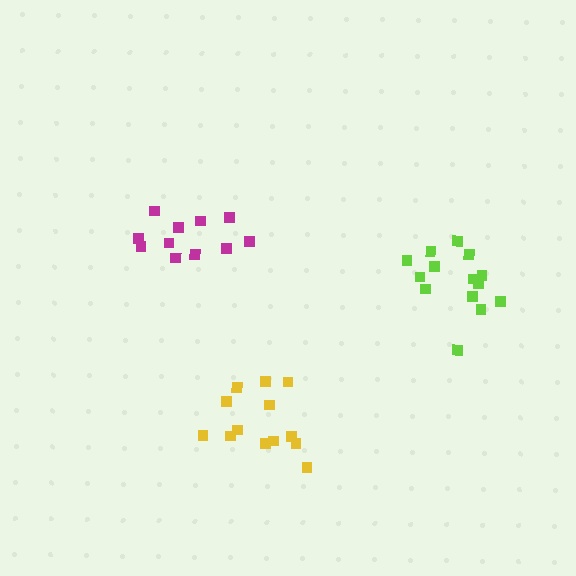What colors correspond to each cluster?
The clusters are colored: magenta, lime, yellow.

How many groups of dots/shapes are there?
There are 3 groups.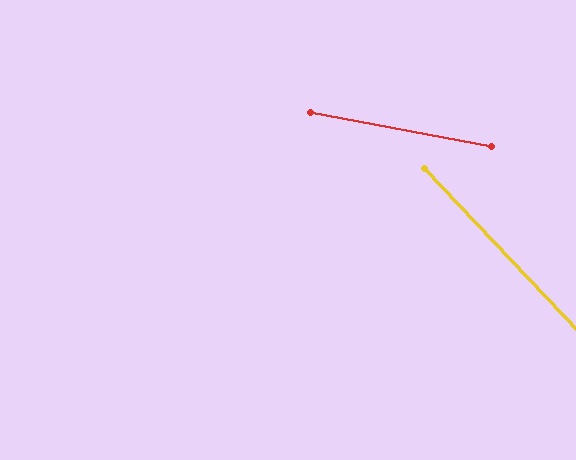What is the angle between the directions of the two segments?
Approximately 36 degrees.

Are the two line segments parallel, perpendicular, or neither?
Neither parallel nor perpendicular — they differ by about 36°.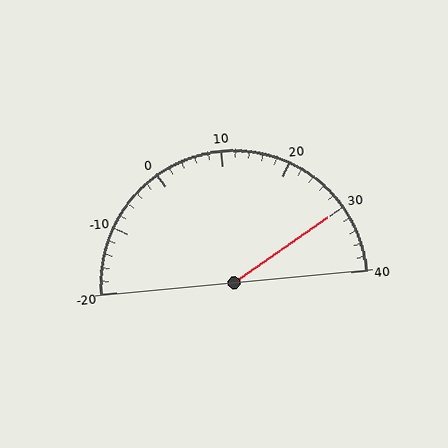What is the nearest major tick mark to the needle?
The nearest major tick mark is 30.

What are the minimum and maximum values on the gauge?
The gauge ranges from -20 to 40.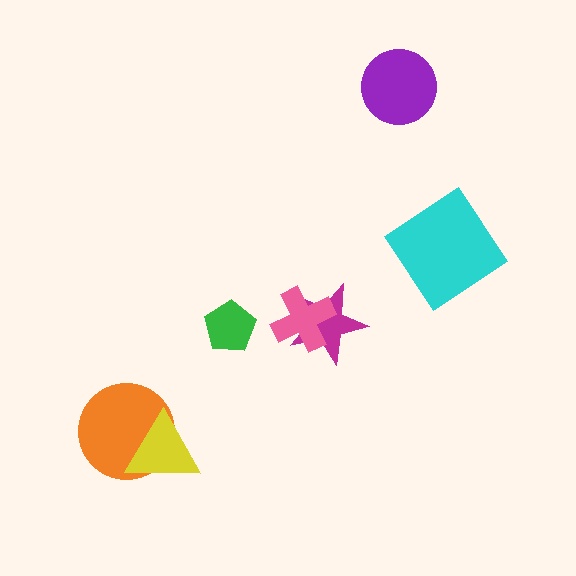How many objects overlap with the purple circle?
0 objects overlap with the purple circle.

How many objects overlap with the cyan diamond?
0 objects overlap with the cyan diamond.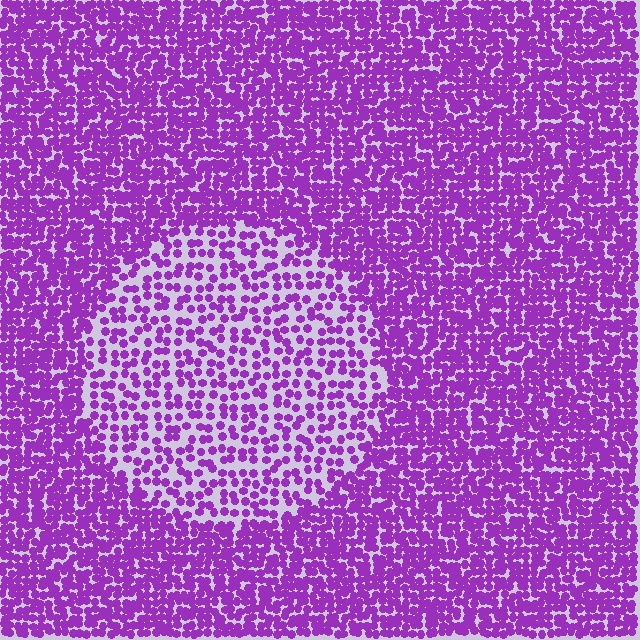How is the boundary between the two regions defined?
The boundary is defined by a change in element density (approximately 2.0x ratio). All elements are the same color, size, and shape.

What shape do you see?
I see a circle.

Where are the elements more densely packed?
The elements are more densely packed outside the circle boundary.